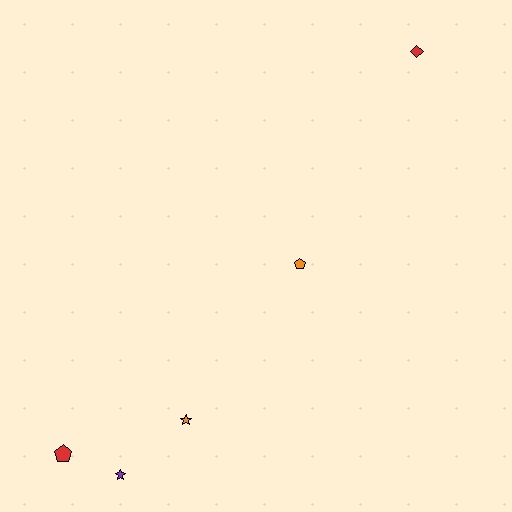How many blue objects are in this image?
There are no blue objects.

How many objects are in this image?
There are 5 objects.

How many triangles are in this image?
There are no triangles.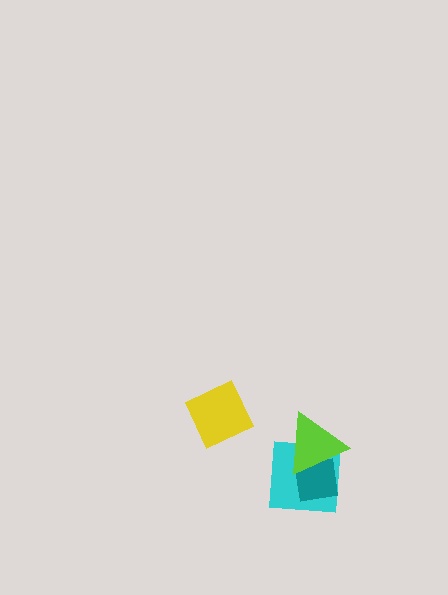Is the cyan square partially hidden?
Yes, it is partially covered by another shape.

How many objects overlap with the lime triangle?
2 objects overlap with the lime triangle.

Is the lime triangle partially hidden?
No, no other shape covers it.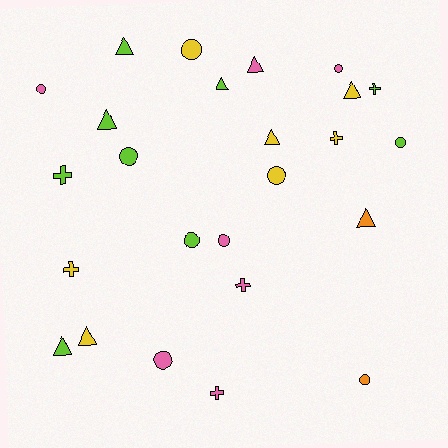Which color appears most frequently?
Lime, with 9 objects.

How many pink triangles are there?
There is 1 pink triangle.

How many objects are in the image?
There are 25 objects.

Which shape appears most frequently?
Circle, with 10 objects.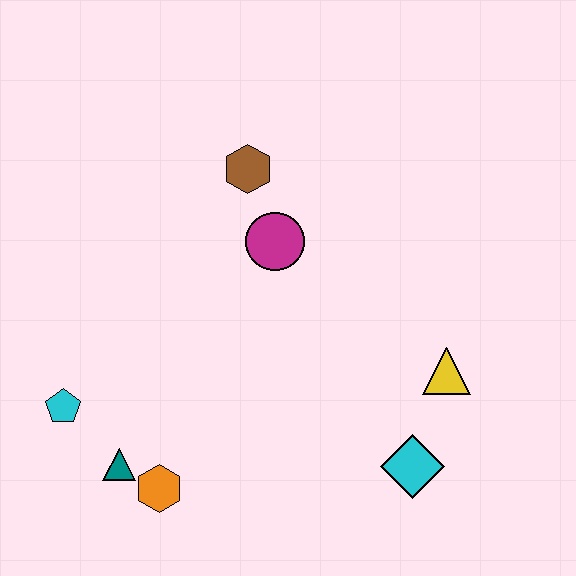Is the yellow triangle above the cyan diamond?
Yes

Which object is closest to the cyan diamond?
The yellow triangle is closest to the cyan diamond.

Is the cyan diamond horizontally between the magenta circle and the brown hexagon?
No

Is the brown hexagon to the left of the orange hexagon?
No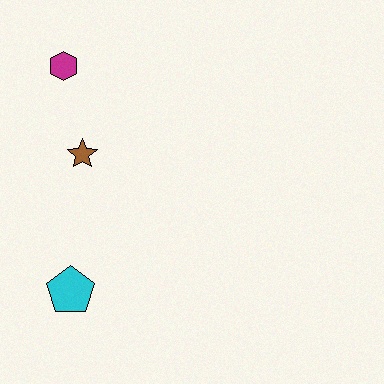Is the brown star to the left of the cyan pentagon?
No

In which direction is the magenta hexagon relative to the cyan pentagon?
The magenta hexagon is above the cyan pentagon.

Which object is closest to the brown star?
The magenta hexagon is closest to the brown star.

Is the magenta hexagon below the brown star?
No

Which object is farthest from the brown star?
The cyan pentagon is farthest from the brown star.